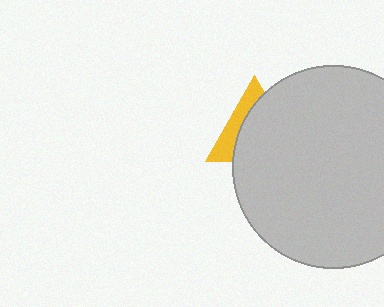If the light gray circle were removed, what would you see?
You would see the complete yellow triangle.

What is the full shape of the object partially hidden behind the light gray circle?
The partially hidden object is a yellow triangle.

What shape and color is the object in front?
The object in front is a light gray circle.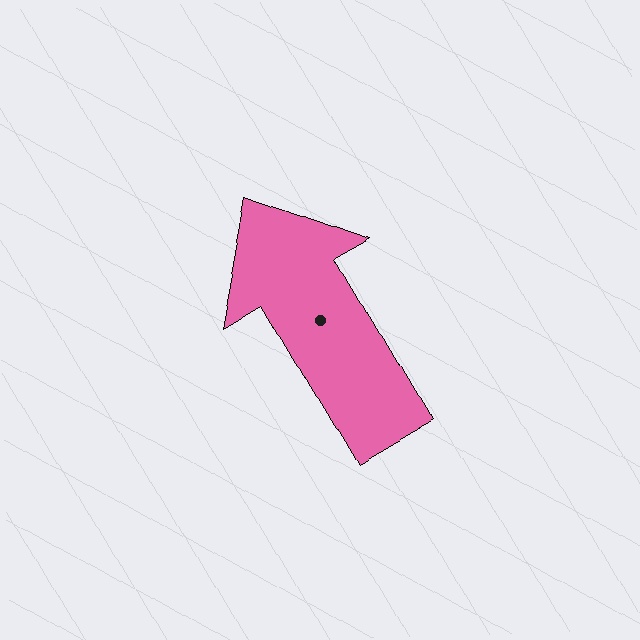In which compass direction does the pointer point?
Northwest.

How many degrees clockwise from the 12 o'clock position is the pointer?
Approximately 330 degrees.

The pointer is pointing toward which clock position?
Roughly 11 o'clock.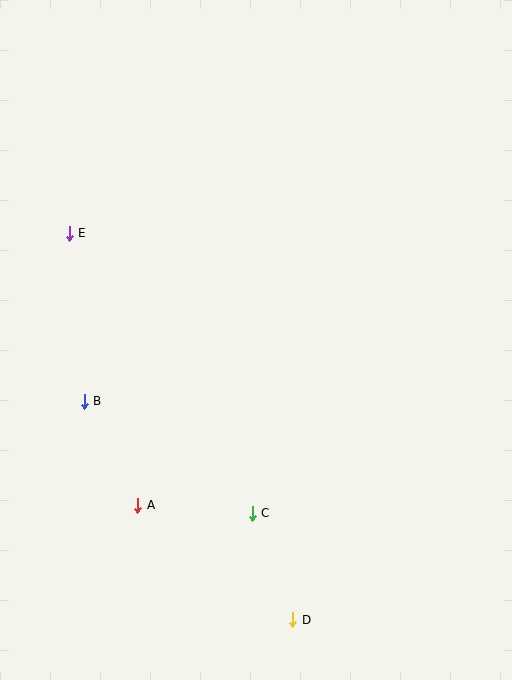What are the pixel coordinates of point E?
Point E is at (69, 233).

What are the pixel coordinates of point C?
Point C is at (252, 513).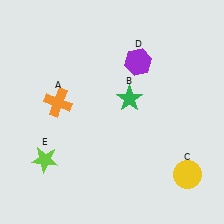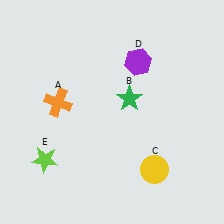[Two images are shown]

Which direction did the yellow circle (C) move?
The yellow circle (C) moved left.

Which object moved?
The yellow circle (C) moved left.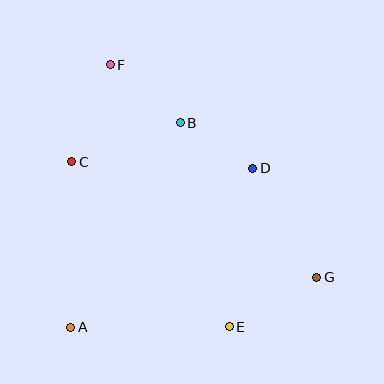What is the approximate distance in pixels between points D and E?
The distance between D and E is approximately 160 pixels.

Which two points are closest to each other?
Points B and D are closest to each other.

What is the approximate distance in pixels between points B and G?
The distance between B and G is approximately 206 pixels.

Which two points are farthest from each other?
Points F and G are farthest from each other.